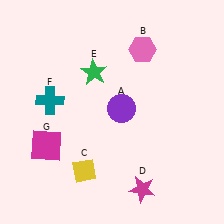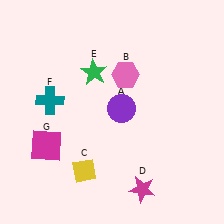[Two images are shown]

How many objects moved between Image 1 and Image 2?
1 object moved between the two images.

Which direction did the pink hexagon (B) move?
The pink hexagon (B) moved down.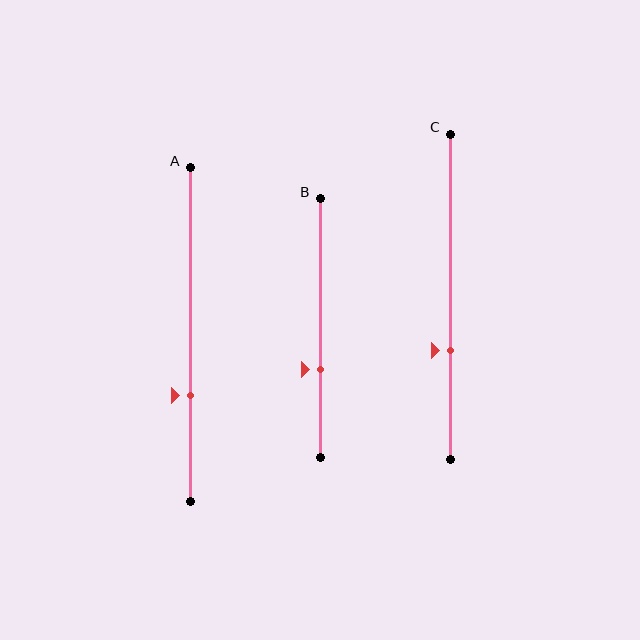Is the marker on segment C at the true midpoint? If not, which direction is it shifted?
No, the marker on segment C is shifted downward by about 16% of the segment length.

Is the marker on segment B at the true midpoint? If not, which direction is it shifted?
No, the marker on segment B is shifted downward by about 16% of the segment length.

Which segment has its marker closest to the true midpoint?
Segment B has its marker closest to the true midpoint.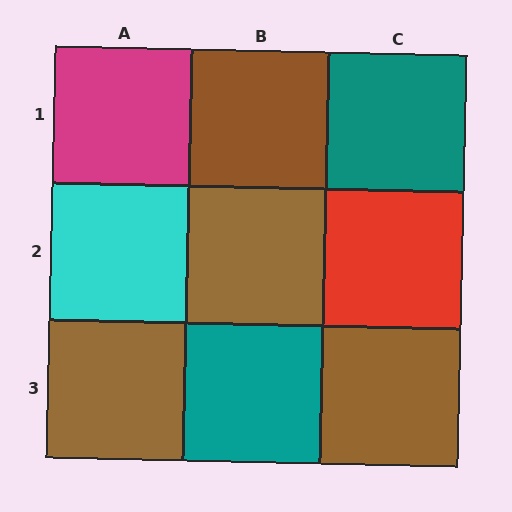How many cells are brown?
4 cells are brown.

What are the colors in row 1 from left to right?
Magenta, brown, teal.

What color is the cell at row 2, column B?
Brown.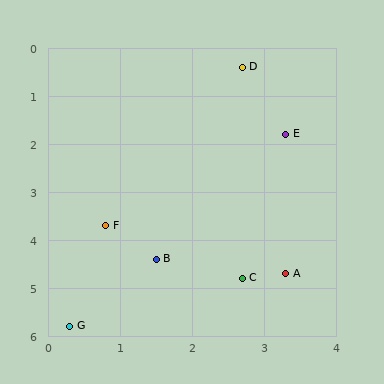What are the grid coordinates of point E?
Point E is at approximately (3.3, 1.8).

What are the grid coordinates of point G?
Point G is at approximately (0.3, 5.8).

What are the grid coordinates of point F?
Point F is at approximately (0.8, 3.7).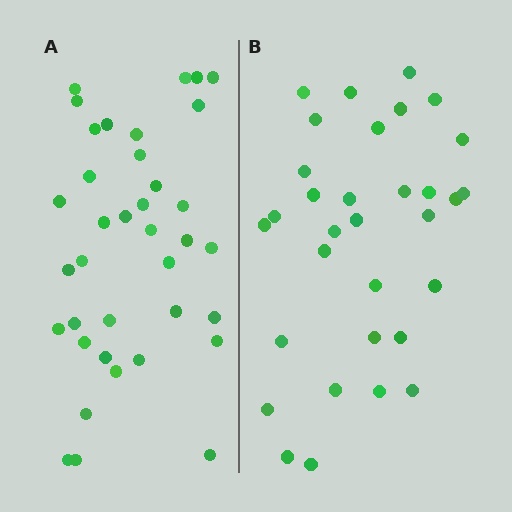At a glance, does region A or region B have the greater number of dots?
Region A (the left region) has more dots.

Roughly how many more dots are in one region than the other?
Region A has about 5 more dots than region B.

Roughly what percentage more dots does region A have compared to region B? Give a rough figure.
About 15% more.